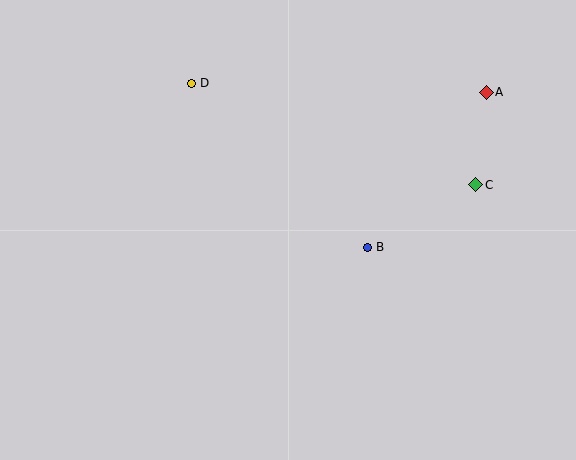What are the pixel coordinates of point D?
Point D is at (191, 83).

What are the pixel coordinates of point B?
Point B is at (367, 247).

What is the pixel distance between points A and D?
The distance between A and D is 296 pixels.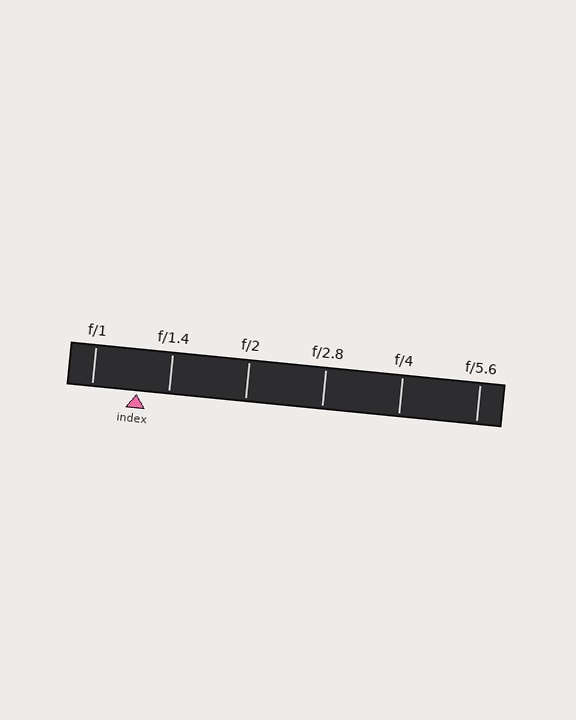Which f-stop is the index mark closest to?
The index mark is closest to f/1.4.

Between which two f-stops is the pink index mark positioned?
The index mark is between f/1 and f/1.4.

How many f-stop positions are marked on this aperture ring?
There are 6 f-stop positions marked.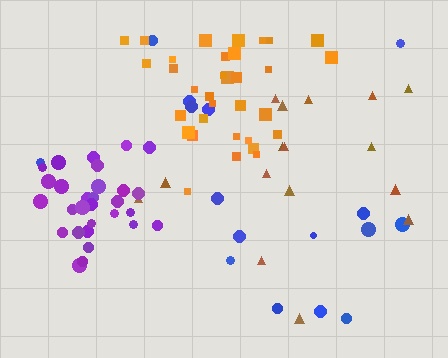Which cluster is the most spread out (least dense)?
Blue.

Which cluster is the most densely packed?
Purple.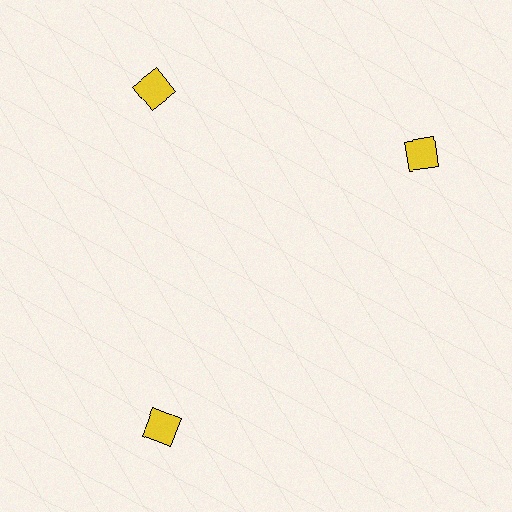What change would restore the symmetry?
The symmetry would be restored by rotating it back into even spacing with its neighbors so that all 3 squares sit at equal angles and equal distance from the center.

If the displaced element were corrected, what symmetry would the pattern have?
It would have 3-fold rotational symmetry — the pattern would map onto itself every 120 degrees.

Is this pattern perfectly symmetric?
No. The 3 yellow squares are arranged in a ring, but one element near the 3 o'clock position is rotated out of alignment along the ring, breaking the 3-fold rotational symmetry.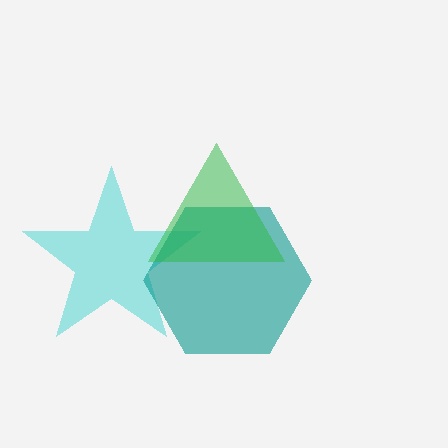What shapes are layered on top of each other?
The layered shapes are: a cyan star, a teal hexagon, a green triangle.